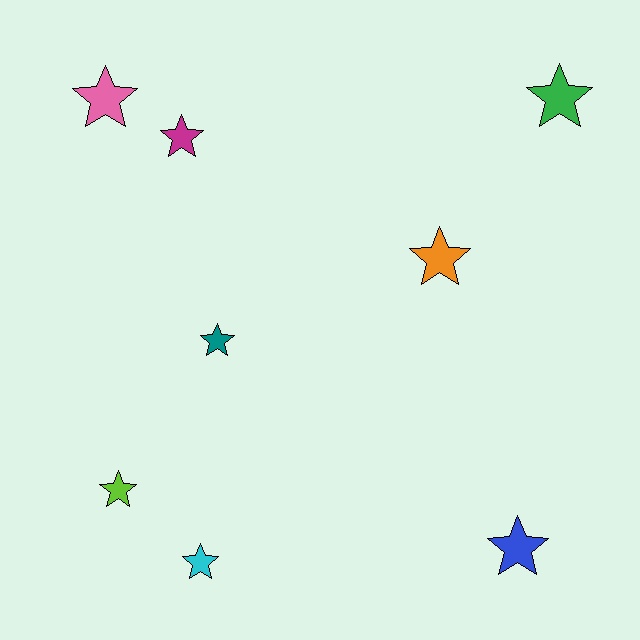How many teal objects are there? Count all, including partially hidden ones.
There is 1 teal object.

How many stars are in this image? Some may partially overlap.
There are 8 stars.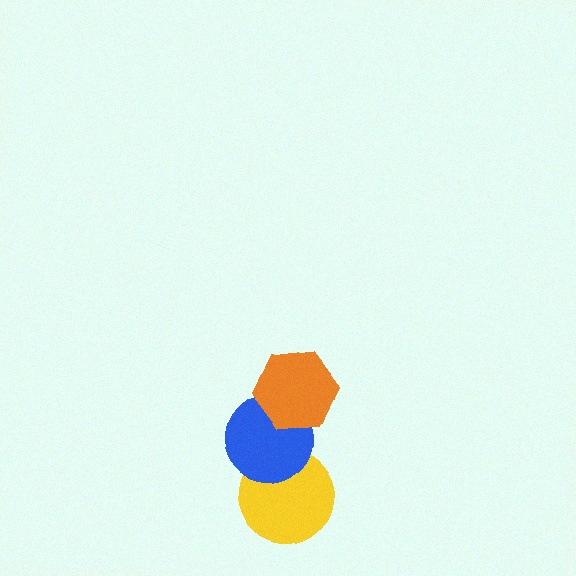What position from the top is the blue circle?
The blue circle is 2nd from the top.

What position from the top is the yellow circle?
The yellow circle is 3rd from the top.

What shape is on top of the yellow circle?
The blue circle is on top of the yellow circle.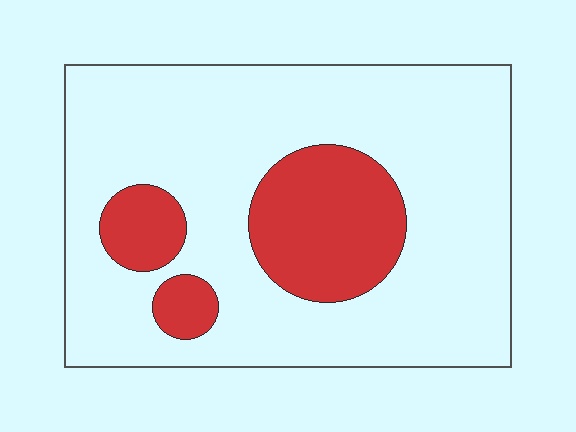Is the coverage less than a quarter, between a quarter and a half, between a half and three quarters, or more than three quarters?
Less than a quarter.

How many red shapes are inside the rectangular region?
3.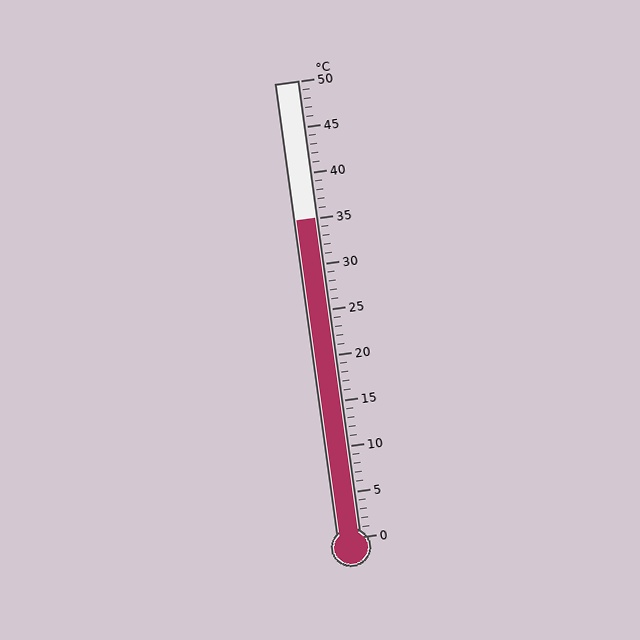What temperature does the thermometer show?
The thermometer shows approximately 35°C.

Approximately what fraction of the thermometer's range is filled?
The thermometer is filled to approximately 70% of its range.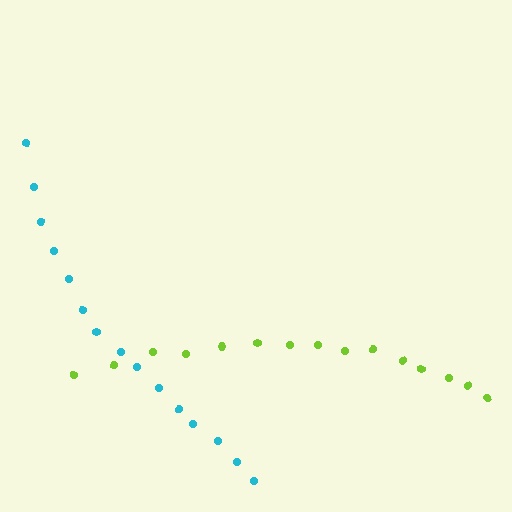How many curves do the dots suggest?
There are 2 distinct paths.